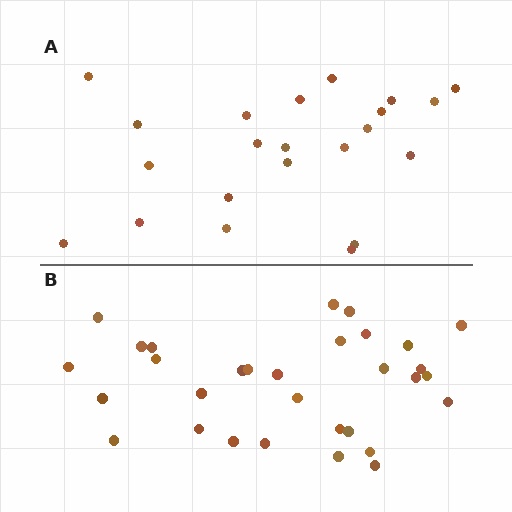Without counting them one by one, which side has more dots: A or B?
Region B (the bottom region) has more dots.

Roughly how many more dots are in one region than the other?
Region B has roughly 8 or so more dots than region A.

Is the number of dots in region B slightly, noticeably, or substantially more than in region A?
Region B has noticeably more, but not dramatically so. The ratio is roughly 1.4 to 1.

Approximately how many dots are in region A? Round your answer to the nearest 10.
About 20 dots. (The exact count is 22, which rounds to 20.)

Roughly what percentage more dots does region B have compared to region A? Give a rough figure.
About 40% more.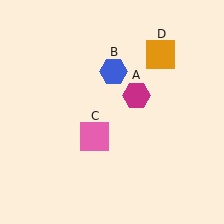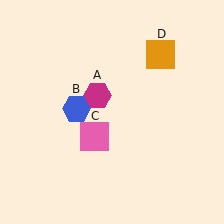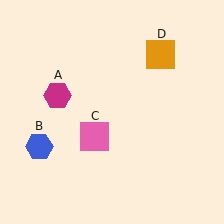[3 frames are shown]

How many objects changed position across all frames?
2 objects changed position: magenta hexagon (object A), blue hexagon (object B).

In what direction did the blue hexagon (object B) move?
The blue hexagon (object B) moved down and to the left.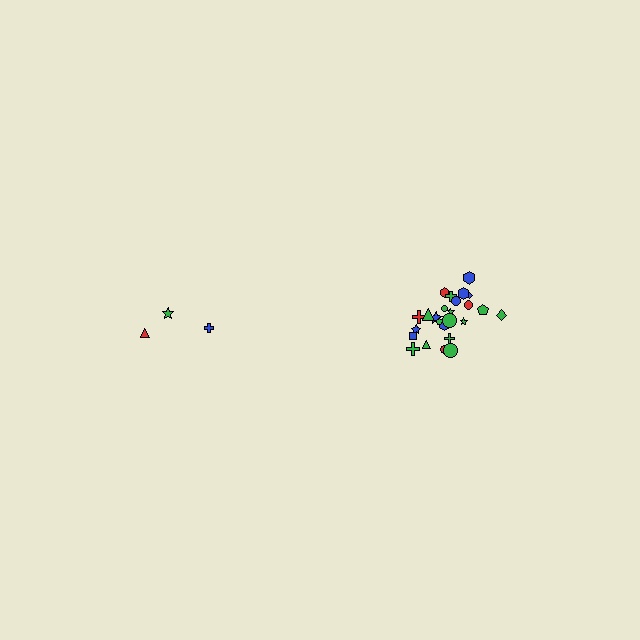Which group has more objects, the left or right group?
The right group.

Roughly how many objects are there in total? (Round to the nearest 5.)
Roughly 30 objects in total.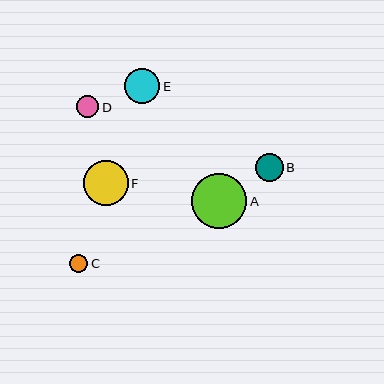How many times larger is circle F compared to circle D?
Circle F is approximately 2.0 times the size of circle D.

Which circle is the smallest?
Circle C is the smallest with a size of approximately 18 pixels.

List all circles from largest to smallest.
From largest to smallest: A, F, E, B, D, C.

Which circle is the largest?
Circle A is the largest with a size of approximately 55 pixels.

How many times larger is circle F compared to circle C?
Circle F is approximately 2.4 times the size of circle C.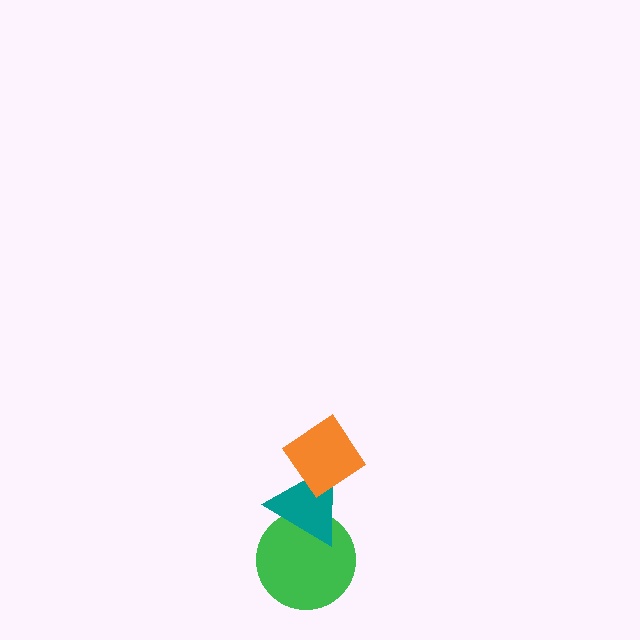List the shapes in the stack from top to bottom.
From top to bottom: the orange diamond, the teal triangle, the green circle.